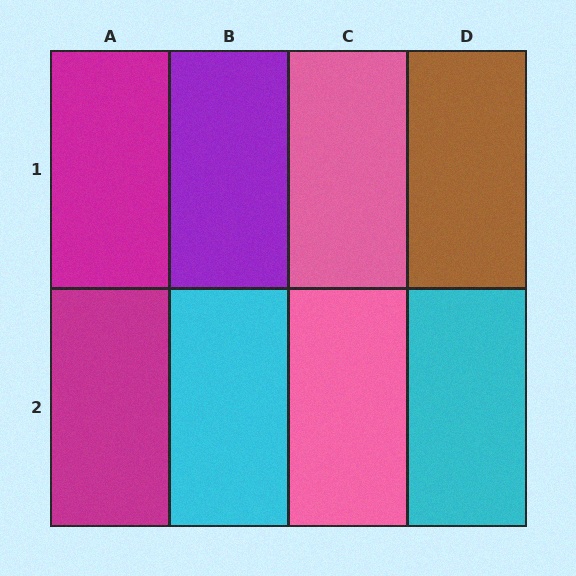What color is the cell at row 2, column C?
Pink.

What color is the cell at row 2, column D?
Cyan.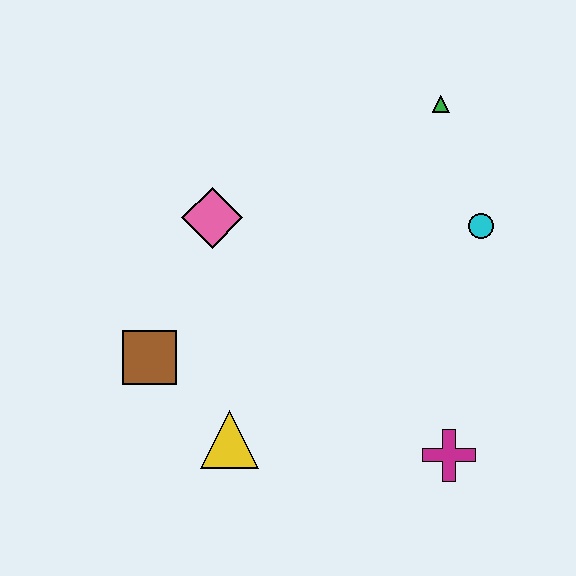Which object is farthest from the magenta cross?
The green triangle is farthest from the magenta cross.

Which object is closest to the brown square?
The yellow triangle is closest to the brown square.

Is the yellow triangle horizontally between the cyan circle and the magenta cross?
No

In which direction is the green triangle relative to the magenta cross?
The green triangle is above the magenta cross.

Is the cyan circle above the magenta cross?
Yes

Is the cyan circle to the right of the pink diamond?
Yes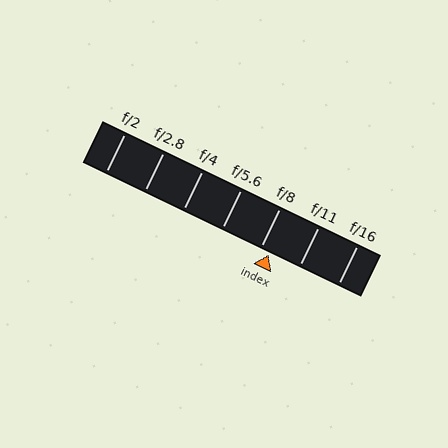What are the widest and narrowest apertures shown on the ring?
The widest aperture shown is f/2 and the narrowest is f/16.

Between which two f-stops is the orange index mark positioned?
The index mark is between f/8 and f/11.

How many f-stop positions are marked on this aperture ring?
There are 7 f-stop positions marked.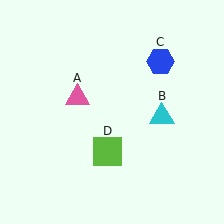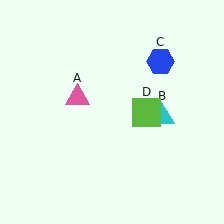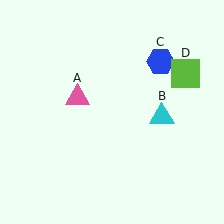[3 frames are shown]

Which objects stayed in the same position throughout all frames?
Pink triangle (object A) and cyan triangle (object B) and blue hexagon (object C) remained stationary.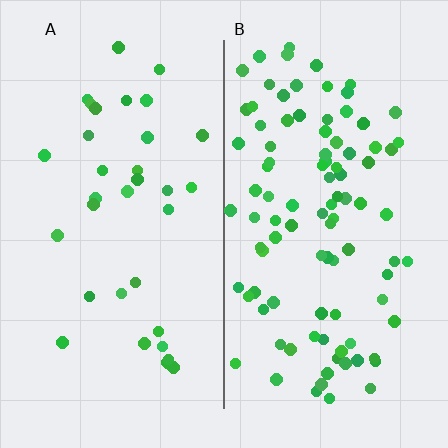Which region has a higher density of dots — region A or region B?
B (the right).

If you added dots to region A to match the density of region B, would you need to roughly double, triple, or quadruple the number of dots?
Approximately triple.